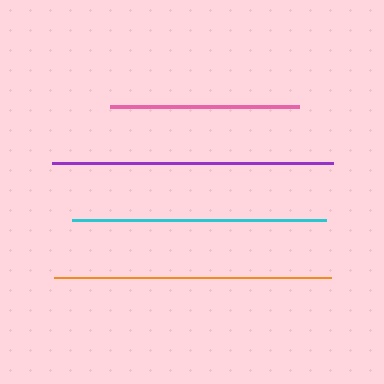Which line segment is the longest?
The purple line is the longest at approximately 281 pixels.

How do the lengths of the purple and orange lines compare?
The purple and orange lines are approximately the same length.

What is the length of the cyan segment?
The cyan segment is approximately 253 pixels long.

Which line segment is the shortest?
The pink line is the shortest at approximately 189 pixels.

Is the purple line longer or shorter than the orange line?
The purple line is longer than the orange line.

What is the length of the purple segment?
The purple segment is approximately 281 pixels long.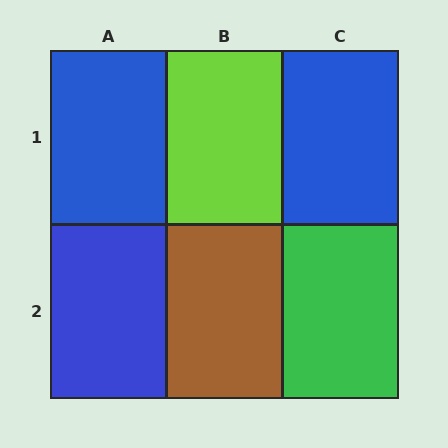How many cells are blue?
3 cells are blue.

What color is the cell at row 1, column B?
Lime.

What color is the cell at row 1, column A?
Blue.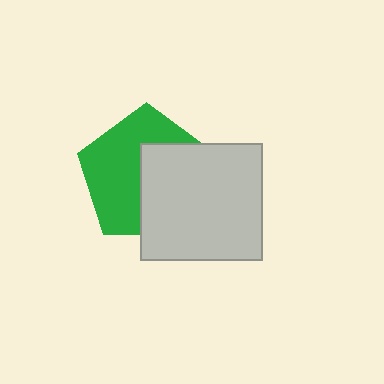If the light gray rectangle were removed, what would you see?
You would see the complete green pentagon.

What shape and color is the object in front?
The object in front is a light gray rectangle.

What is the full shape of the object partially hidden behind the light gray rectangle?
The partially hidden object is a green pentagon.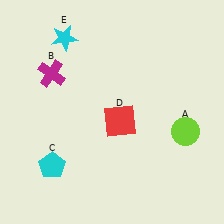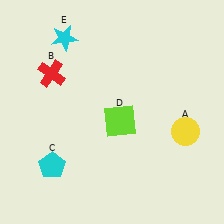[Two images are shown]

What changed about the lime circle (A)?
In Image 1, A is lime. In Image 2, it changed to yellow.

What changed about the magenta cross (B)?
In Image 1, B is magenta. In Image 2, it changed to red.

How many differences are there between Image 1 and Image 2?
There are 3 differences between the two images.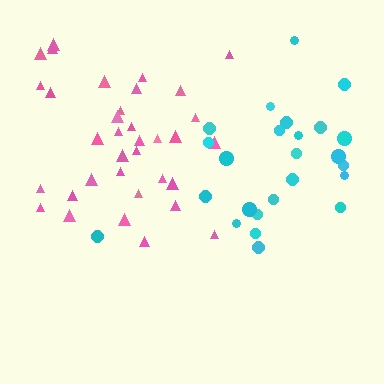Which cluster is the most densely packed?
Pink.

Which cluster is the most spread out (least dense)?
Cyan.